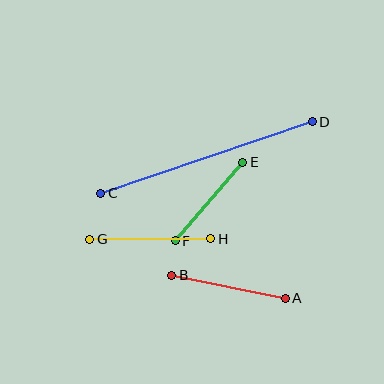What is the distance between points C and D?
The distance is approximately 223 pixels.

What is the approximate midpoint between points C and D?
The midpoint is at approximately (206, 158) pixels.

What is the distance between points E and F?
The distance is approximately 104 pixels.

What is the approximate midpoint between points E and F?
The midpoint is at approximately (209, 201) pixels.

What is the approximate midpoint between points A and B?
The midpoint is at approximately (228, 287) pixels.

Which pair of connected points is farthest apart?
Points C and D are farthest apart.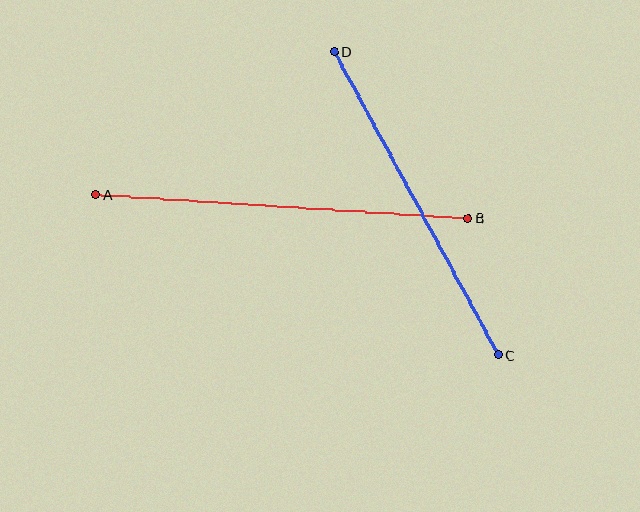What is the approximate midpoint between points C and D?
The midpoint is at approximately (416, 203) pixels.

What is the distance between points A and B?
The distance is approximately 373 pixels.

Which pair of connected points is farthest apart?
Points A and B are farthest apart.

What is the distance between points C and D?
The distance is approximately 345 pixels.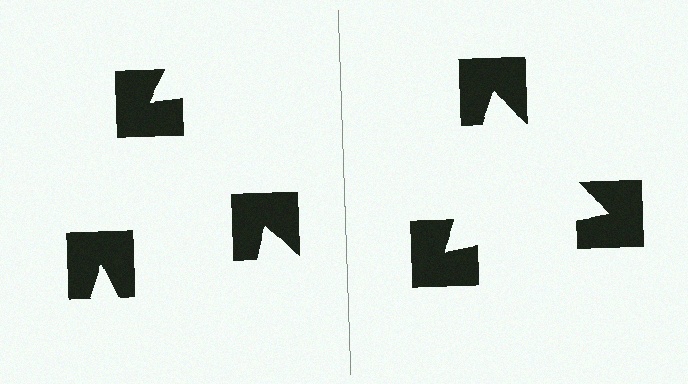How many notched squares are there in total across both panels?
6 — 3 on each side.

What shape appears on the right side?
An illusory triangle.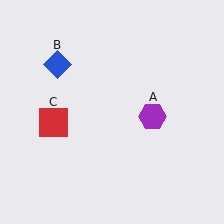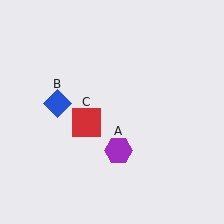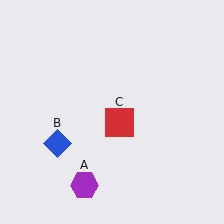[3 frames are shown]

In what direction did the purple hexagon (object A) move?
The purple hexagon (object A) moved down and to the left.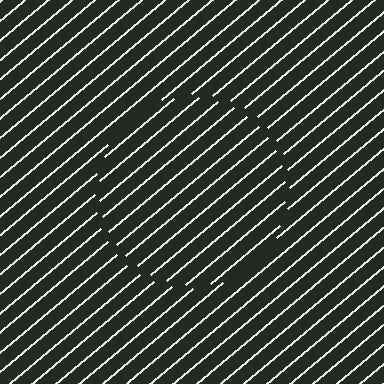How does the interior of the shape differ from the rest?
The interior of the shape contains the same grating, shifted by half a period — the contour is defined by the phase discontinuity where line-ends from the inner and outer gratings abut.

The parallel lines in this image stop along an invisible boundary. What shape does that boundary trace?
An illusory circle. The interior of the shape contains the same grating, shifted by half a period — the contour is defined by the phase discontinuity where line-ends from the inner and outer gratings abut.